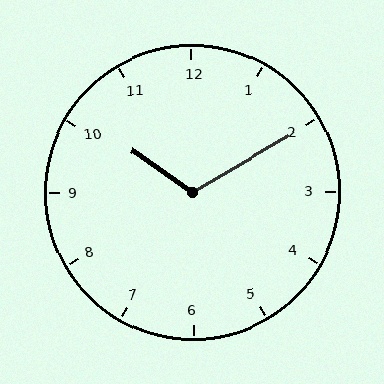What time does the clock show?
10:10.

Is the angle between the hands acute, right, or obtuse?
It is obtuse.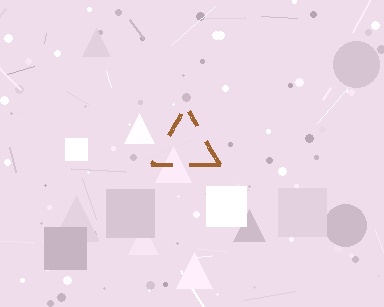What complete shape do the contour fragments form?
The contour fragments form a triangle.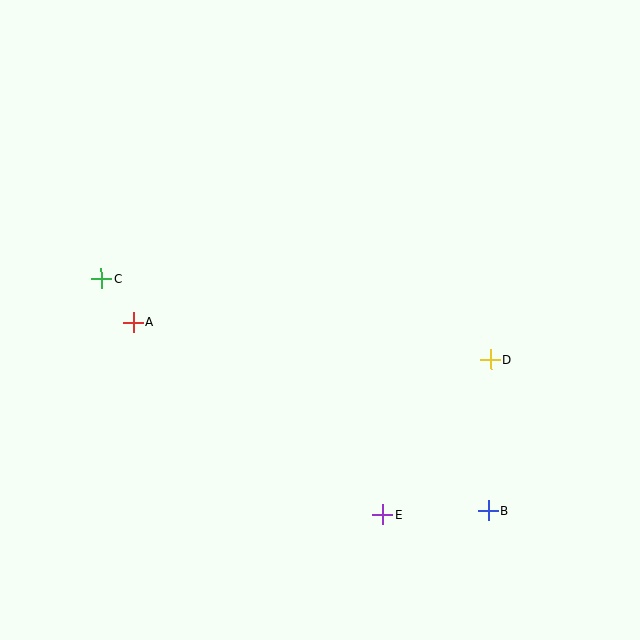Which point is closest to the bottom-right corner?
Point B is closest to the bottom-right corner.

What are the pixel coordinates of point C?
Point C is at (101, 279).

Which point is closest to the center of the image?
Point D at (491, 360) is closest to the center.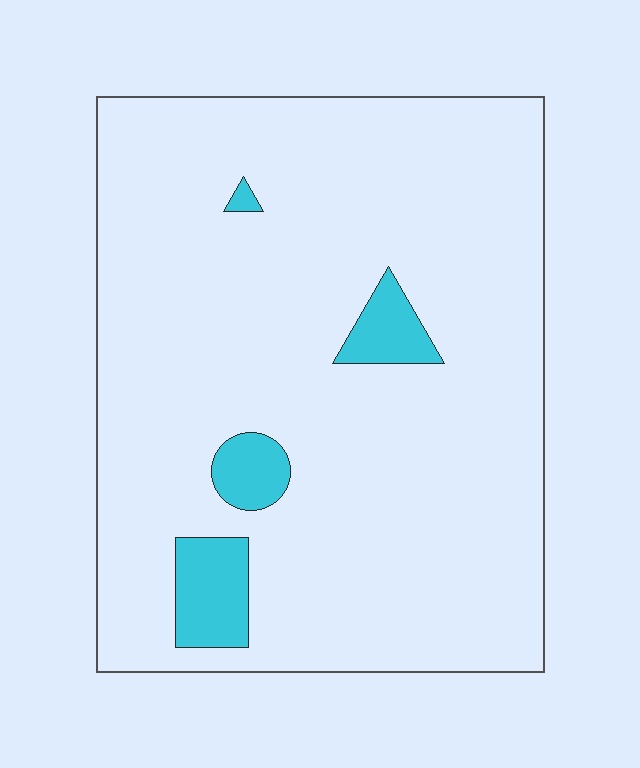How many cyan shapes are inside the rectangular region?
4.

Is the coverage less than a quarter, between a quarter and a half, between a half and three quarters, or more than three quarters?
Less than a quarter.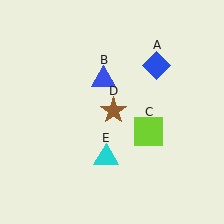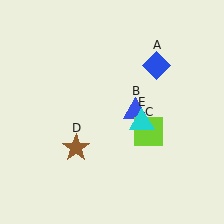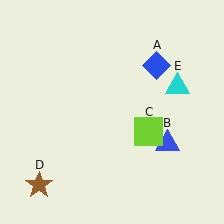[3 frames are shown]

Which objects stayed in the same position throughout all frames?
Blue diamond (object A) and lime square (object C) remained stationary.